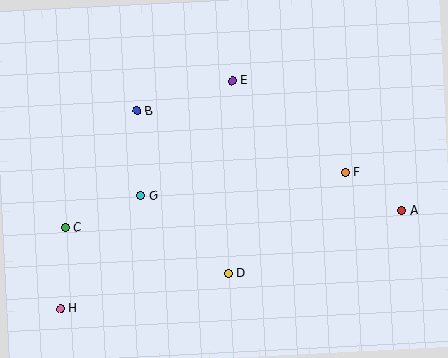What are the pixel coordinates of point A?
Point A is at (401, 211).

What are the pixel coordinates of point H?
Point H is at (61, 308).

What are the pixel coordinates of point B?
Point B is at (137, 111).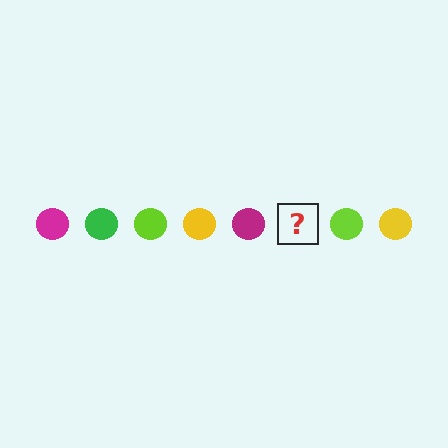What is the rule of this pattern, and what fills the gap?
The rule is that the pattern cycles through magenta, green, lime, yellow circles. The gap should be filled with a green circle.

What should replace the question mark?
The question mark should be replaced with a green circle.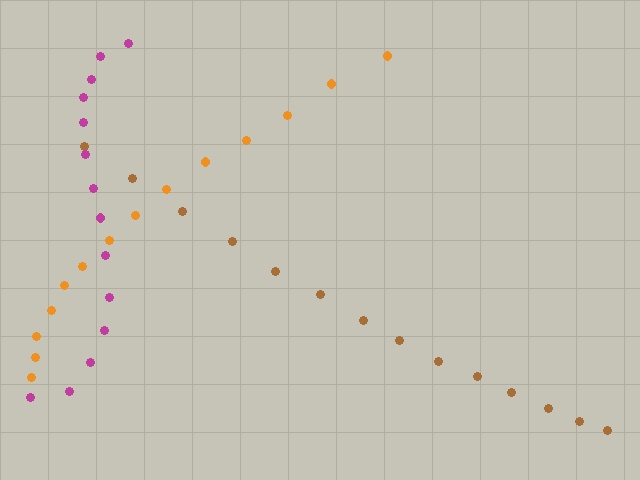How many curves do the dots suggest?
There are 3 distinct paths.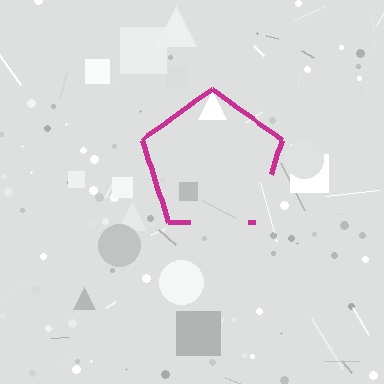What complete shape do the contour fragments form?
The contour fragments form a pentagon.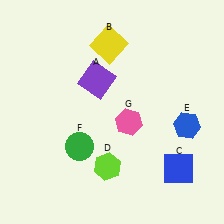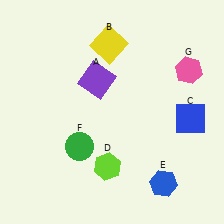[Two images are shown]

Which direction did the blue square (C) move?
The blue square (C) moved up.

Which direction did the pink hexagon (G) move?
The pink hexagon (G) moved right.